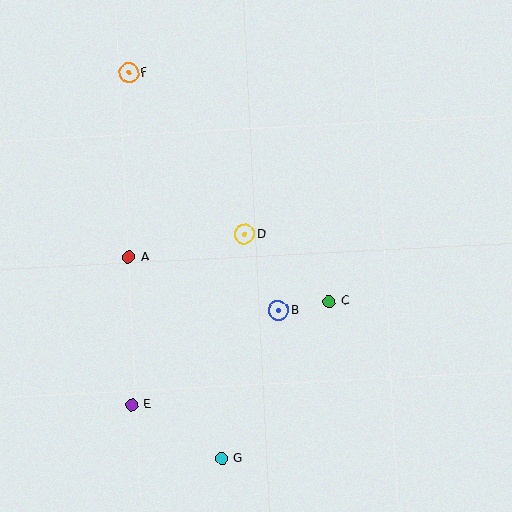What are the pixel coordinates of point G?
Point G is at (221, 459).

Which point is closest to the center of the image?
Point D at (245, 234) is closest to the center.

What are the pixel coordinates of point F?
Point F is at (129, 73).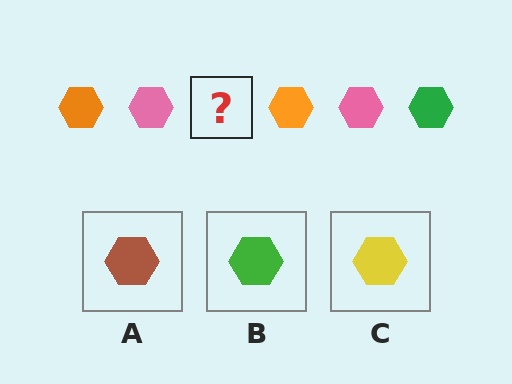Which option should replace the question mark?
Option B.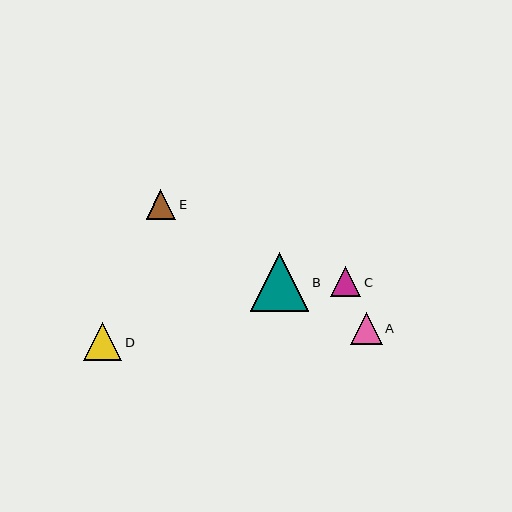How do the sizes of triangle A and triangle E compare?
Triangle A and triangle E are approximately the same size.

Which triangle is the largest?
Triangle B is the largest with a size of approximately 58 pixels.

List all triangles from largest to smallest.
From largest to smallest: B, D, A, C, E.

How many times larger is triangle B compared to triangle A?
Triangle B is approximately 1.8 times the size of triangle A.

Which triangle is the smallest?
Triangle E is the smallest with a size of approximately 30 pixels.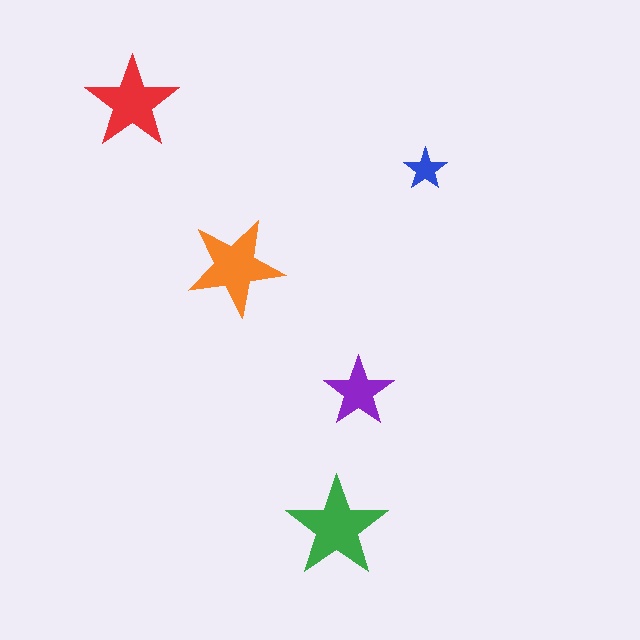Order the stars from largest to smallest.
the green one, the orange one, the red one, the purple one, the blue one.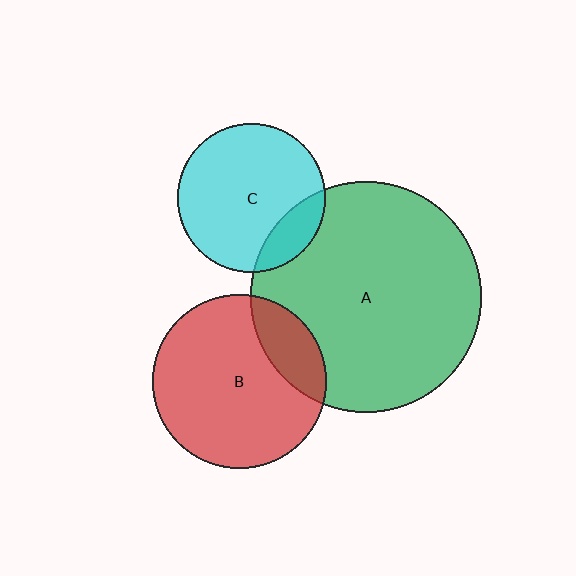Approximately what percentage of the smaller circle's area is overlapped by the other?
Approximately 15%.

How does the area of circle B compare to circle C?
Approximately 1.4 times.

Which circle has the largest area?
Circle A (green).